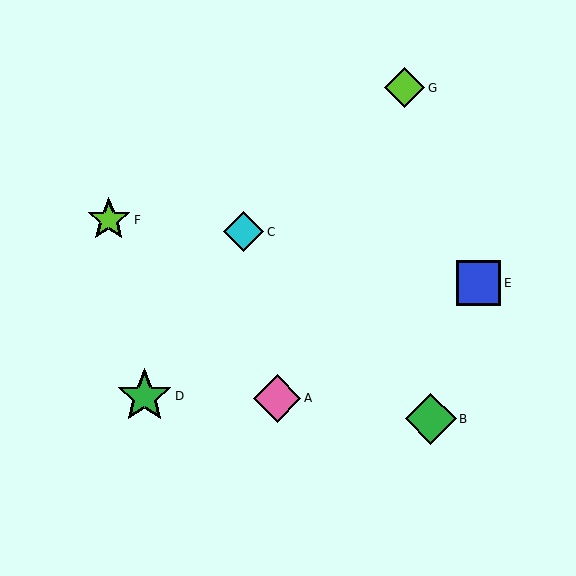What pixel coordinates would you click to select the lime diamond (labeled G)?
Click at (405, 88) to select the lime diamond G.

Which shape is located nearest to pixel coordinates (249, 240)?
The cyan diamond (labeled C) at (244, 232) is nearest to that location.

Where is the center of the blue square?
The center of the blue square is at (479, 283).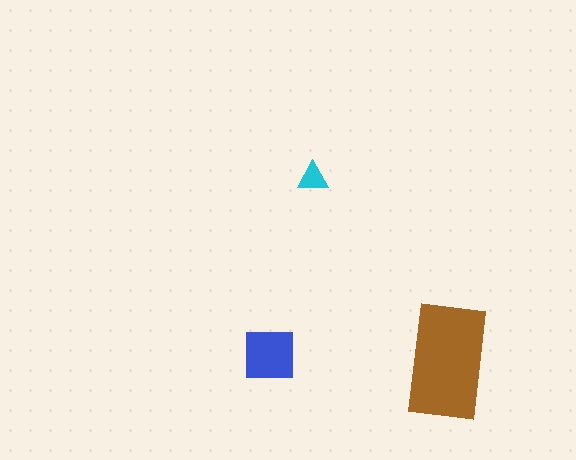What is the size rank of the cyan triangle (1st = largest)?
3rd.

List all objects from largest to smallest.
The brown rectangle, the blue square, the cyan triangle.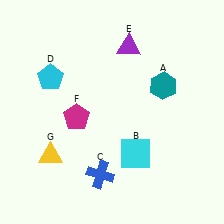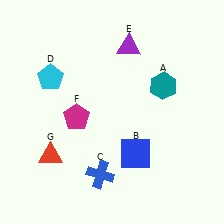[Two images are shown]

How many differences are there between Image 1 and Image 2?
There are 2 differences between the two images.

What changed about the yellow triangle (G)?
In Image 1, G is yellow. In Image 2, it changed to red.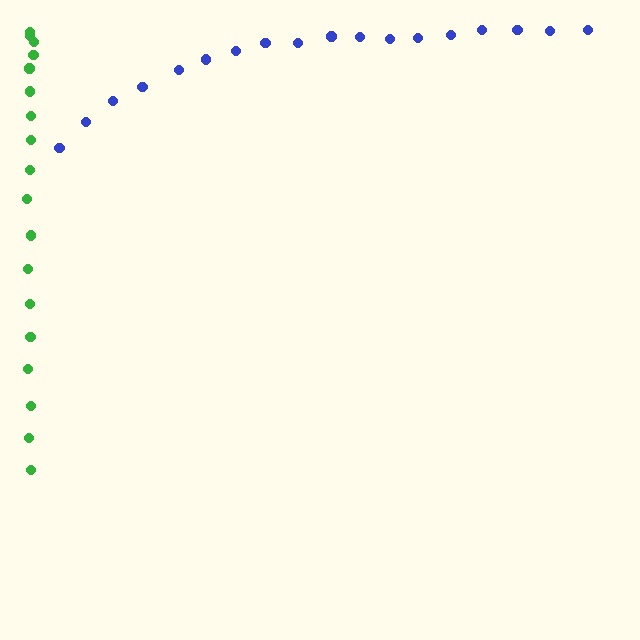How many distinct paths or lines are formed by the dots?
There are 2 distinct paths.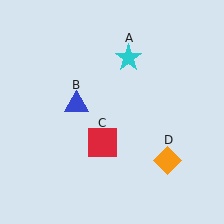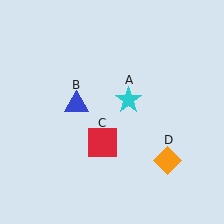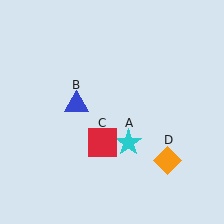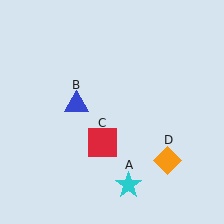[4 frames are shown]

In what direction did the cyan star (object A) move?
The cyan star (object A) moved down.